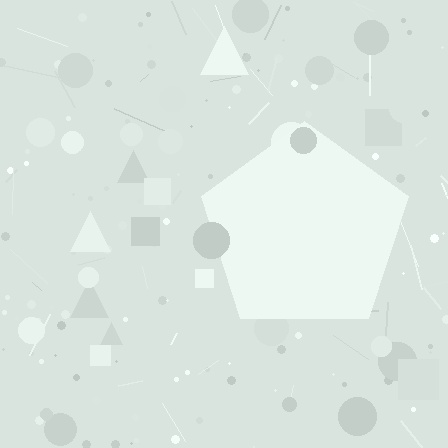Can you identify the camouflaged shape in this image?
The camouflaged shape is a pentagon.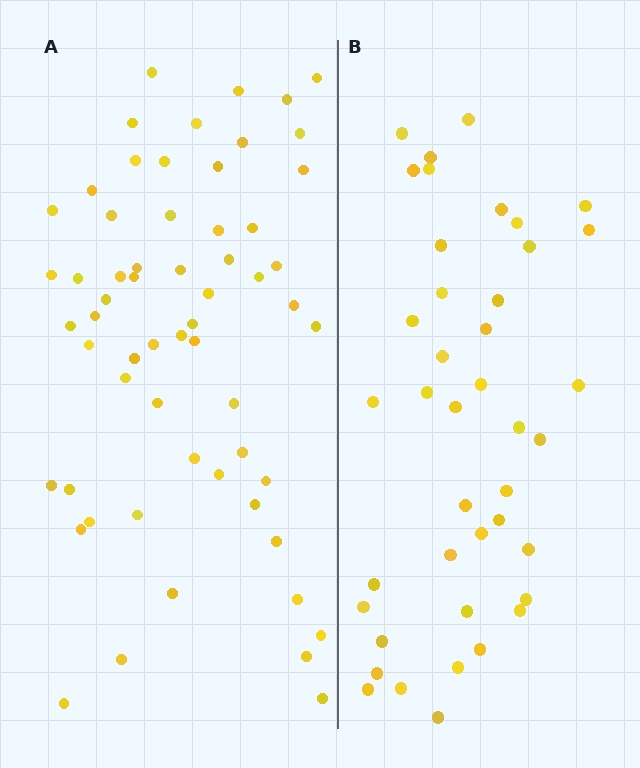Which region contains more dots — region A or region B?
Region A (the left region) has more dots.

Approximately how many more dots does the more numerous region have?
Region A has approximately 20 more dots than region B.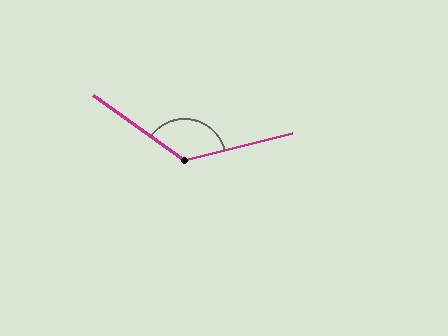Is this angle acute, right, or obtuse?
It is obtuse.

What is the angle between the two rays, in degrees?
Approximately 130 degrees.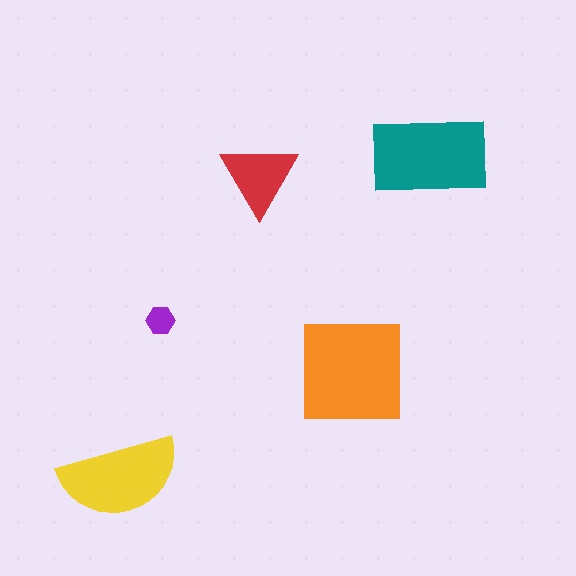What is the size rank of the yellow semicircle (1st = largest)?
3rd.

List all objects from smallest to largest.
The purple hexagon, the red triangle, the yellow semicircle, the teal rectangle, the orange square.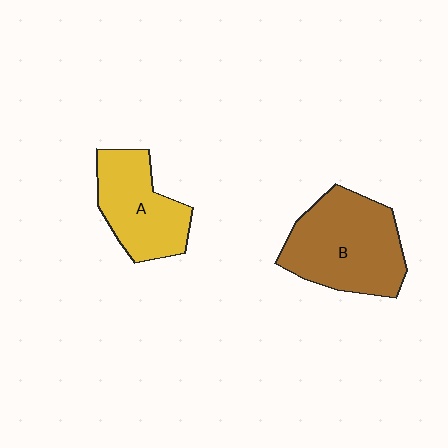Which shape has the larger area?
Shape B (brown).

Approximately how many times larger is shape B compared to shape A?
Approximately 1.4 times.